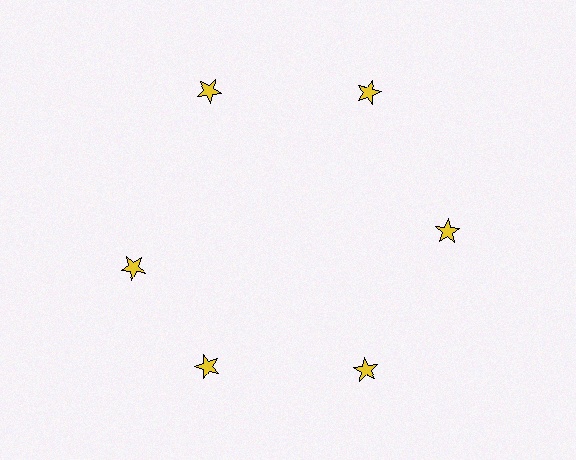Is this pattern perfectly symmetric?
No. The 6 yellow stars are arranged in a ring, but one element near the 9 o'clock position is rotated out of alignment along the ring, breaking the 6-fold rotational symmetry.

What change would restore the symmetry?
The symmetry would be restored by rotating it back into even spacing with its neighbors so that all 6 stars sit at equal angles and equal distance from the center.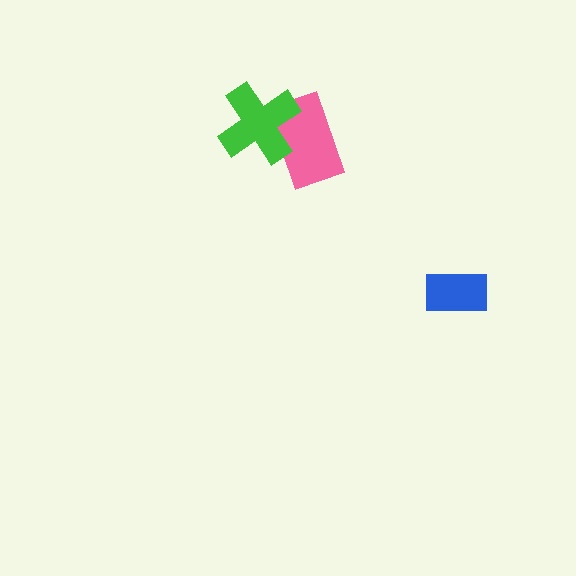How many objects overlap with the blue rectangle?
0 objects overlap with the blue rectangle.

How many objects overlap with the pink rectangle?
1 object overlaps with the pink rectangle.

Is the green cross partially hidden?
No, no other shape covers it.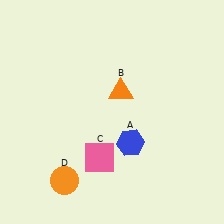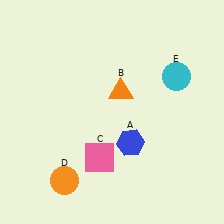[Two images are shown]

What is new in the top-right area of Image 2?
A cyan circle (E) was added in the top-right area of Image 2.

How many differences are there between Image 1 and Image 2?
There is 1 difference between the two images.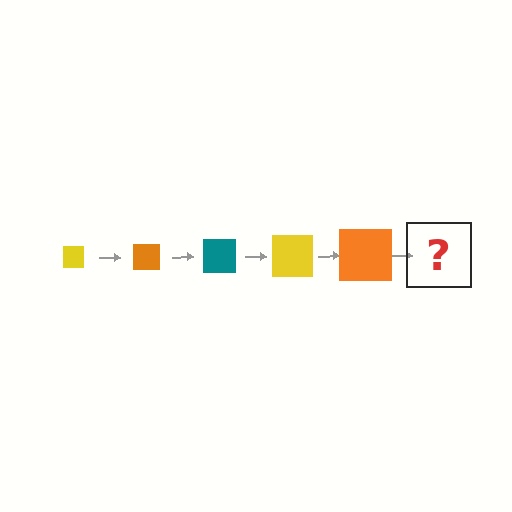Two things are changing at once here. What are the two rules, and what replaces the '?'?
The two rules are that the square grows larger each step and the color cycles through yellow, orange, and teal. The '?' should be a teal square, larger than the previous one.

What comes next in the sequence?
The next element should be a teal square, larger than the previous one.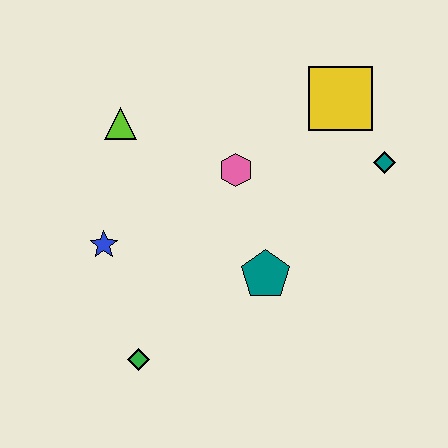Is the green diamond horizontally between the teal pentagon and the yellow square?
No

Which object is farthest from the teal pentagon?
The lime triangle is farthest from the teal pentagon.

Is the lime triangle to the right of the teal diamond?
No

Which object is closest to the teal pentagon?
The pink hexagon is closest to the teal pentagon.